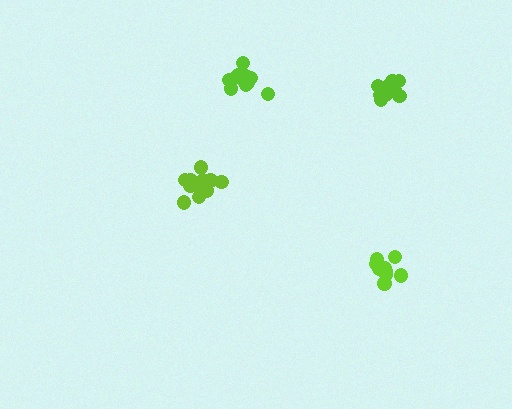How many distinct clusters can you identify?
There are 4 distinct clusters.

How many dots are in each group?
Group 1: 11 dots, Group 2: 10 dots, Group 3: 13 dots, Group 4: 11 dots (45 total).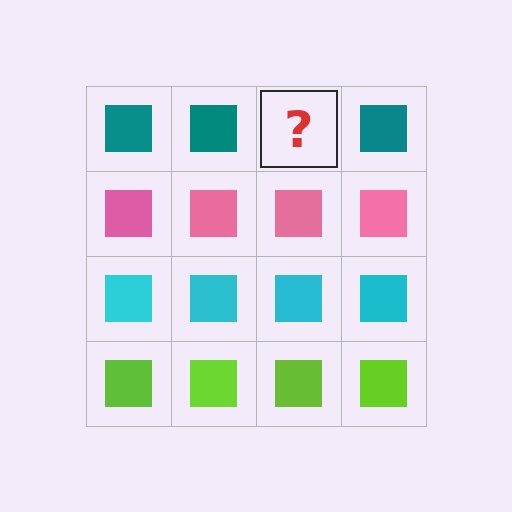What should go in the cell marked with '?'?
The missing cell should contain a teal square.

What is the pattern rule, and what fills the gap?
The rule is that each row has a consistent color. The gap should be filled with a teal square.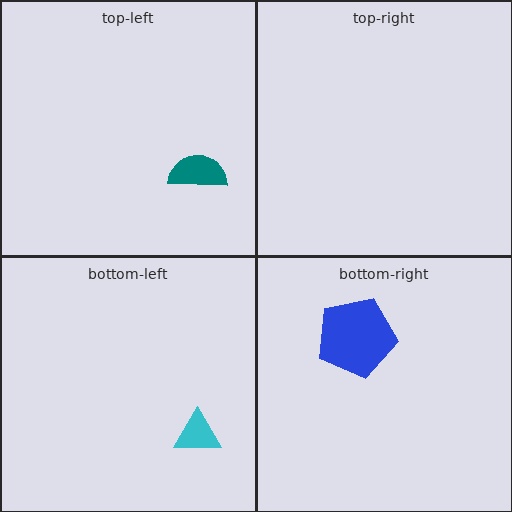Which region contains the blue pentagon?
The bottom-right region.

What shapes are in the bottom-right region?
The blue pentagon.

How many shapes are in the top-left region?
1.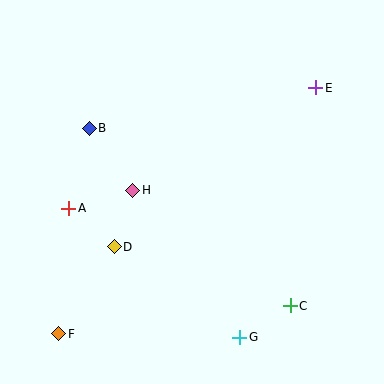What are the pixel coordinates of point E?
Point E is at (316, 88).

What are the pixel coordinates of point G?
Point G is at (240, 337).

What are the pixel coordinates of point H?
Point H is at (133, 191).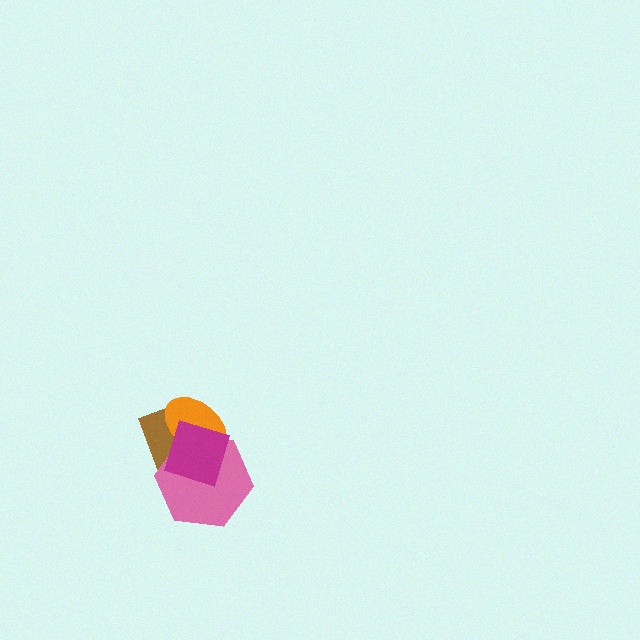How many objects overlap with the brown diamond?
3 objects overlap with the brown diamond.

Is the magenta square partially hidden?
No, no other shape covers it.